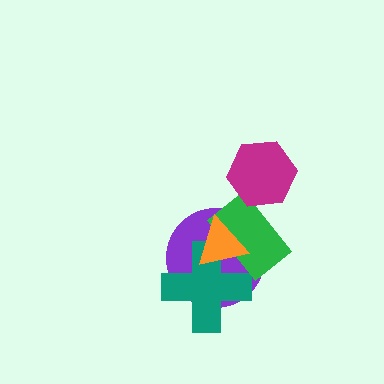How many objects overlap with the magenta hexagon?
1 object overlaps with the magenta hexagon.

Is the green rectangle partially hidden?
Yes, it is partially covered by another shape.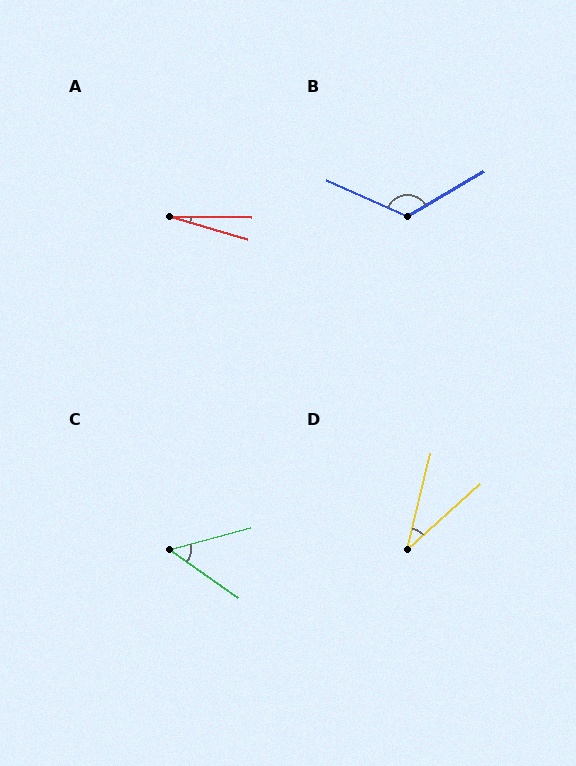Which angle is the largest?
B, at approximately 125 degrees.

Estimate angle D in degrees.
Approximately 34 degrees.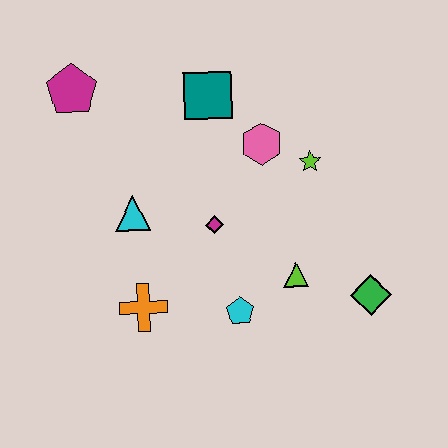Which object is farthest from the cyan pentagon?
The magenta pentagon is farthest from the cyan pentagon.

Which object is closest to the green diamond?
The lime triangle is closest to the green diamond.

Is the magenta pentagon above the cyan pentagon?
Yes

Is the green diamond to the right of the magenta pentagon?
Yes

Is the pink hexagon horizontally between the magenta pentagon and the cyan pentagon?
No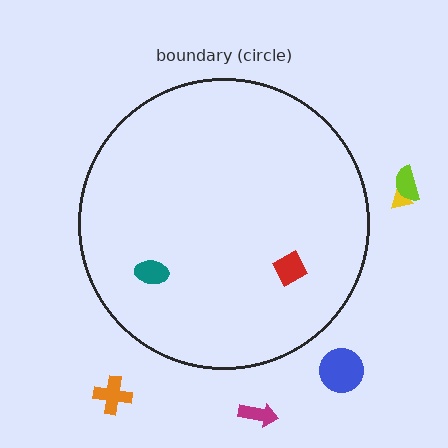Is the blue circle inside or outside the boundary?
Outside.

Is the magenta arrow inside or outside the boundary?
Outside.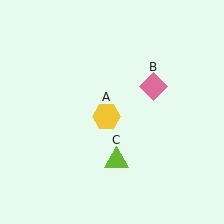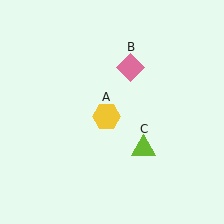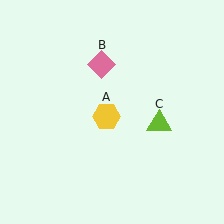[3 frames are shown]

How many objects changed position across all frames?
2 objects changed position: pink diamond (object B), lime triangle (object C).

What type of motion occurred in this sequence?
The pink diamond (object B), lime triangle (object C) rotated counterclockwise around the center of the scene.